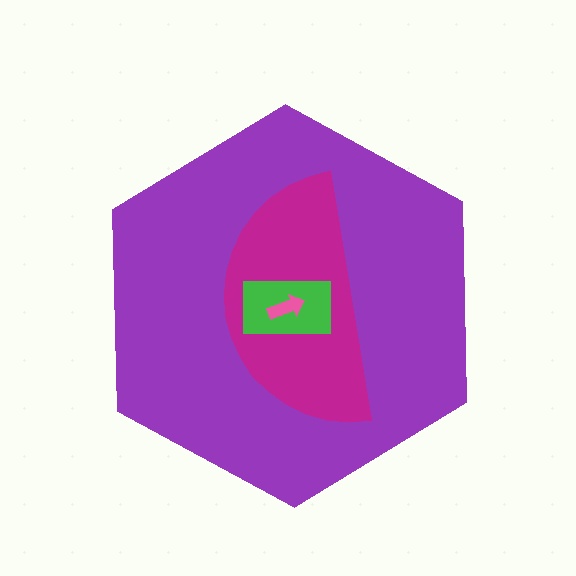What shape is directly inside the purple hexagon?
The magenta semicircle.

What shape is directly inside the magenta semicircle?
The green rectangle.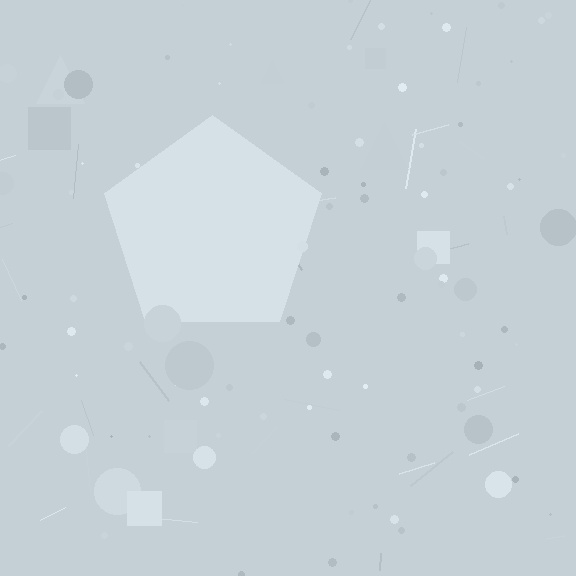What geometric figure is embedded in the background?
A pentagon is embedded in the background.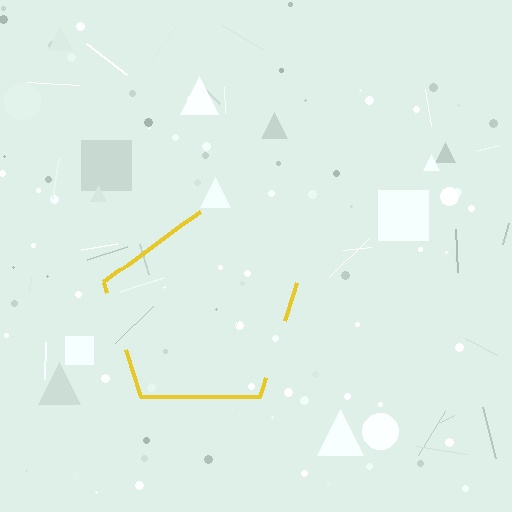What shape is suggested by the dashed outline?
The dashed outline suggests a pentagon.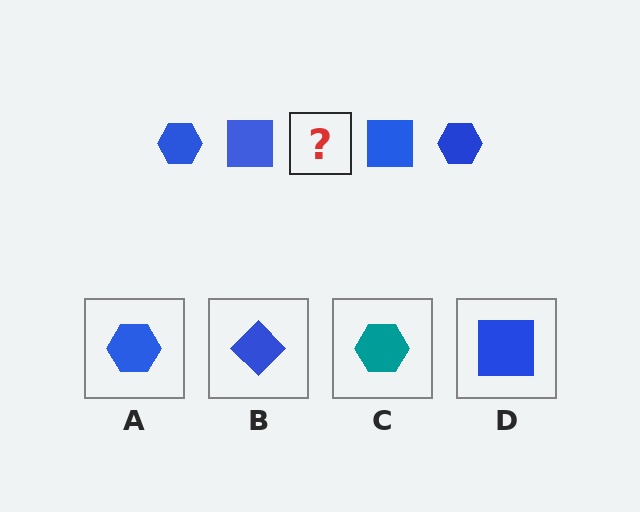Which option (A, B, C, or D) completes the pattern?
A.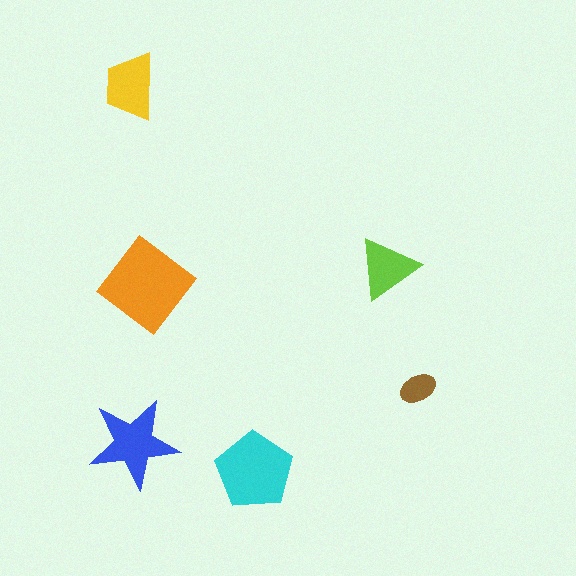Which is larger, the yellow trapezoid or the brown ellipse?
The yellow trapezoid.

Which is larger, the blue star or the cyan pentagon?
The cyan pentagon.